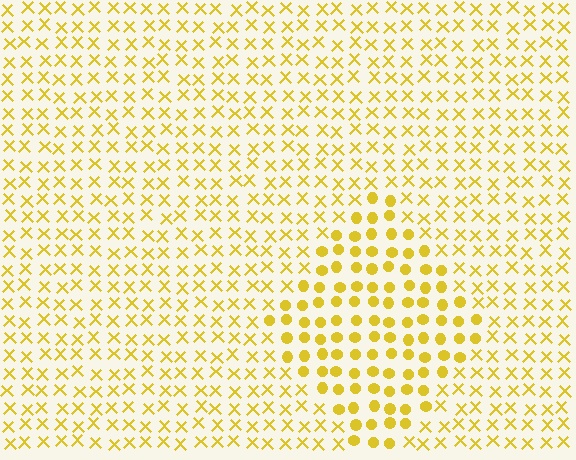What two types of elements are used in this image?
The image uses circles inside the diamond region and X marks outside it.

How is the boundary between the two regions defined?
The boundary is defined by a change in element shape: circles inside vs. X marks outside. All elements share the same color and spacing.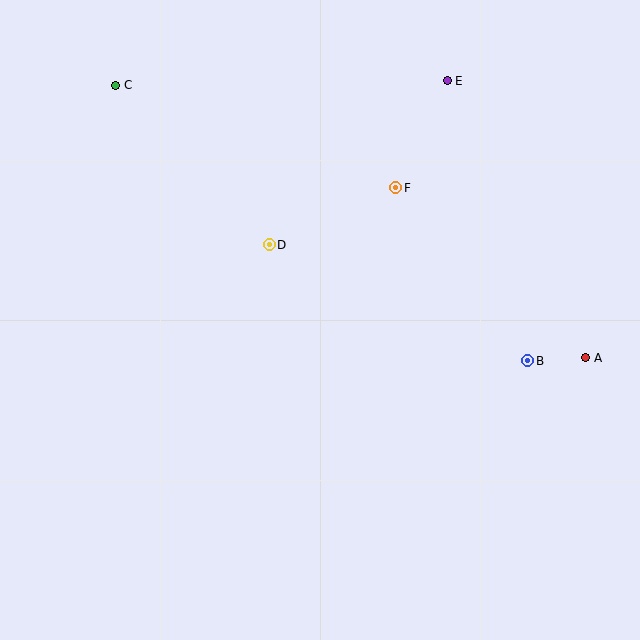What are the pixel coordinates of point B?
Point B is at (528, 361).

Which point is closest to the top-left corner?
Point C is closest to the top-left corner.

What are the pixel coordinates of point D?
Point D is at (269, 245).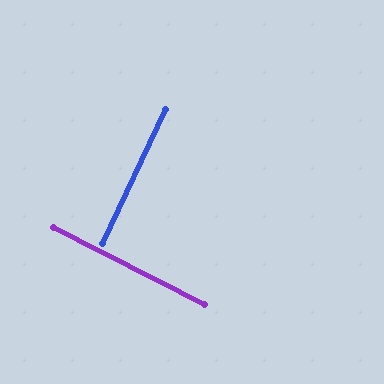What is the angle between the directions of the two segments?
Approximately 88 degrees.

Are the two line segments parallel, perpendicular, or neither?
Perpendicular — they meet at approximately 88°.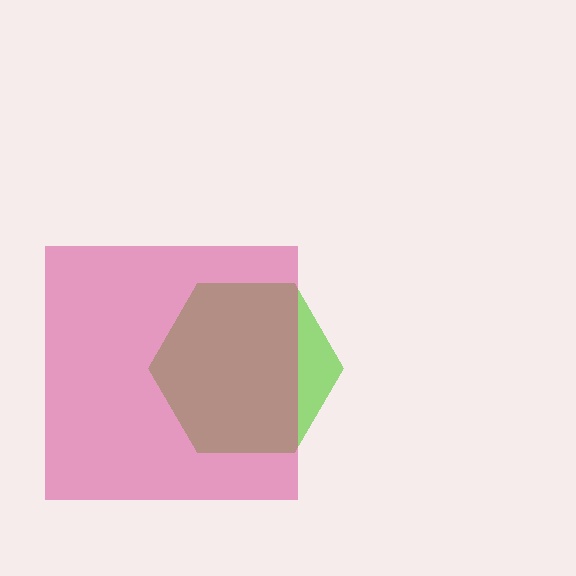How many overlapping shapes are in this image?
There are 2 overlapping shapes in the image.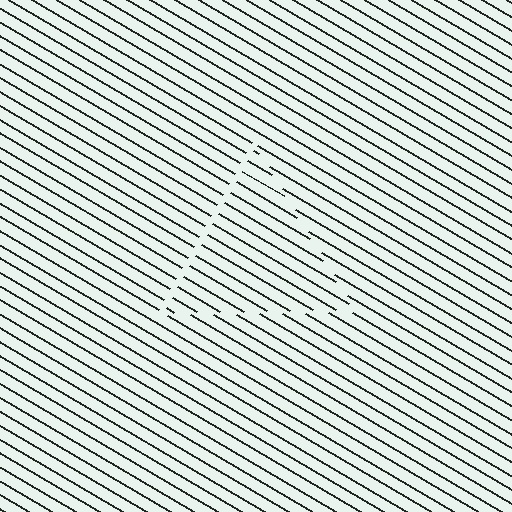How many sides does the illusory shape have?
3 sides — the line-ends trace a triangle.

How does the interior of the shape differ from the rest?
The interior of the shape contains the same grating, shifted by half a period — the contour is defined by the phase discontinuity where line-ends from the inner and outer gratings abut.